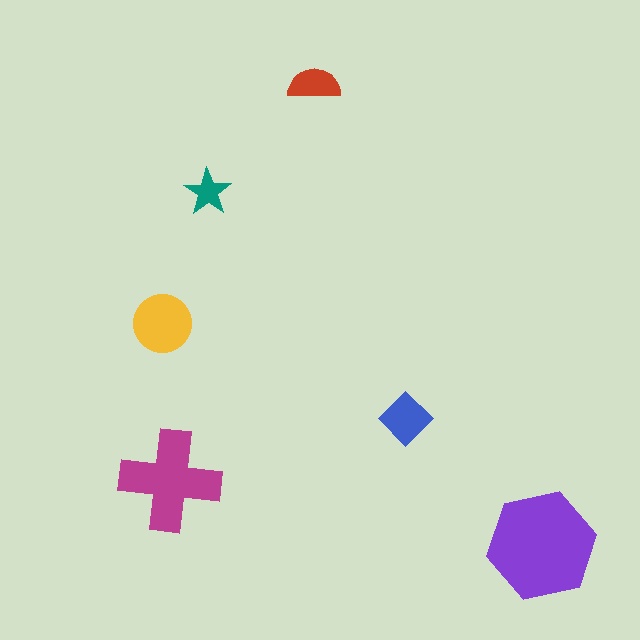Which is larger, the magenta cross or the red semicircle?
The magenta cross.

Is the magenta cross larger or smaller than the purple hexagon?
Smaller.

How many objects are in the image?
There are 6 objects in the image.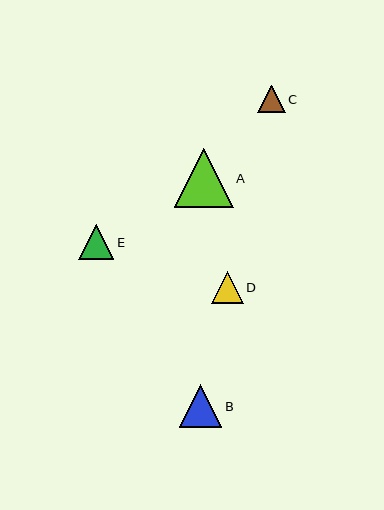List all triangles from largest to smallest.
From largest to smallest: A, B, E, D, C.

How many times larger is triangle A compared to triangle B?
Triangle A is approximately 1.4 times the size of triangle B.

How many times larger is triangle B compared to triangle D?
Triangle B is approximately 1.3 times the size of triangle D.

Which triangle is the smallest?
Triangle C is the smallest with a size of approximately 27 pixels.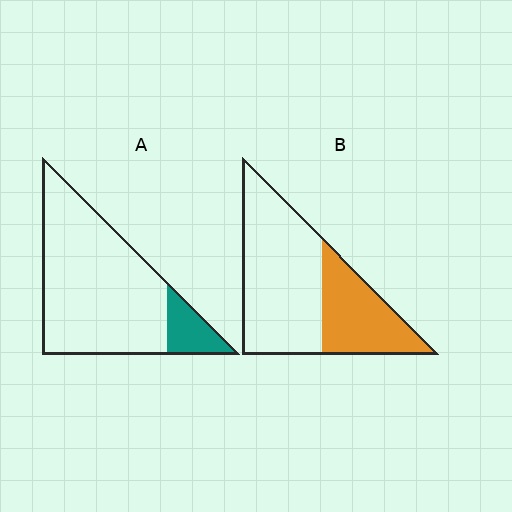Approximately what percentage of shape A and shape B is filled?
A is approximately 15% and B is approximately 35%.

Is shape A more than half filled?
No.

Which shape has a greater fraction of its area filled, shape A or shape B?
Shape B.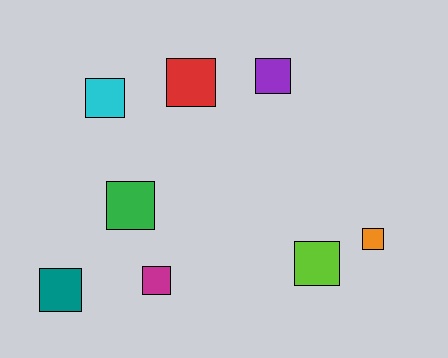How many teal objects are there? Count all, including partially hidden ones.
There is 1 teal object.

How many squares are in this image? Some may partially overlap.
There are 8 squares.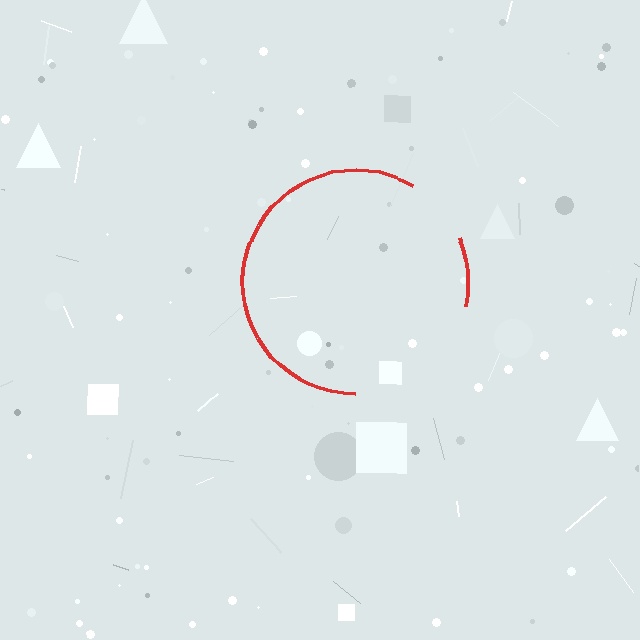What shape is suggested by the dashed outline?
The dashed outline suggests a circle.